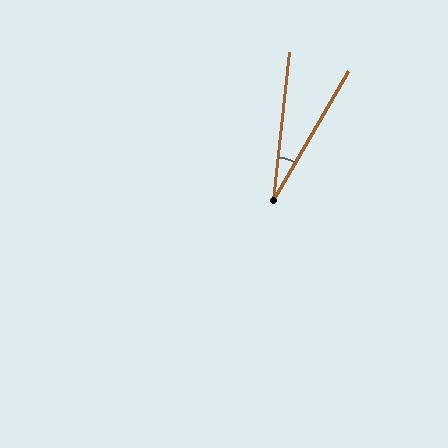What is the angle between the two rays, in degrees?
Approximately 24 degrees.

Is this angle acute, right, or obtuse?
It is acute.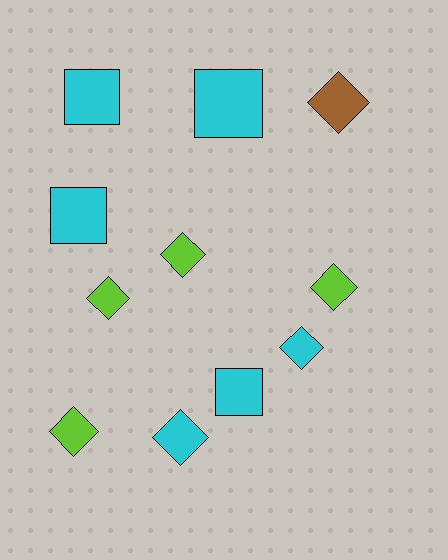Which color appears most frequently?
Cyan, with 6 objects.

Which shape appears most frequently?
Diamond, with 7 objects.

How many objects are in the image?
There are 11 objects.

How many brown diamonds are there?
There is 1 brown diamond.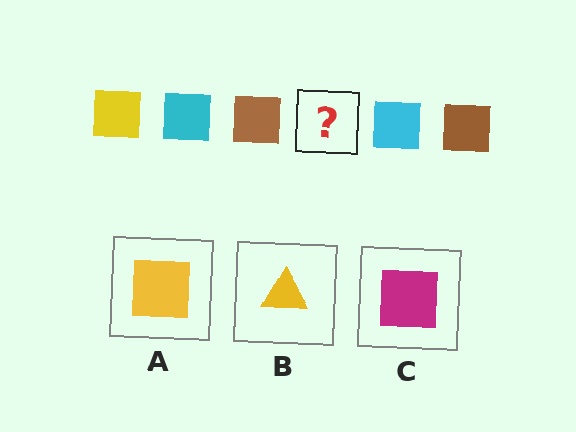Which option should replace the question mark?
Option A.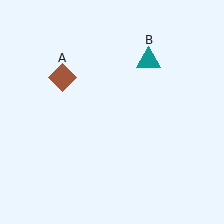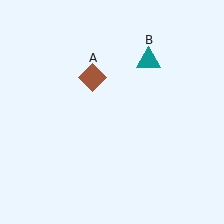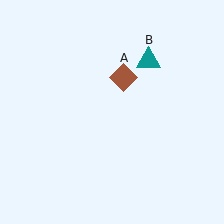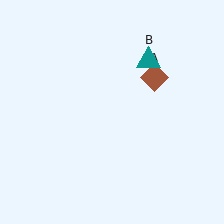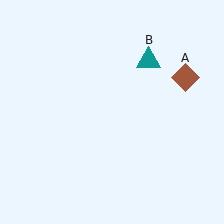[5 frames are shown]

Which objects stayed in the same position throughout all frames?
Teal triangle (object B) remained stationary.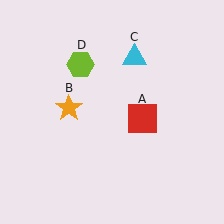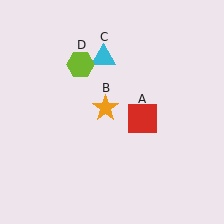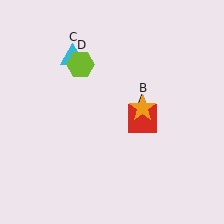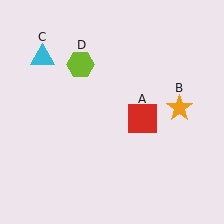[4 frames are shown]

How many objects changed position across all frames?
2 objects changed position: orange star (object B), cyan triangle (object C).